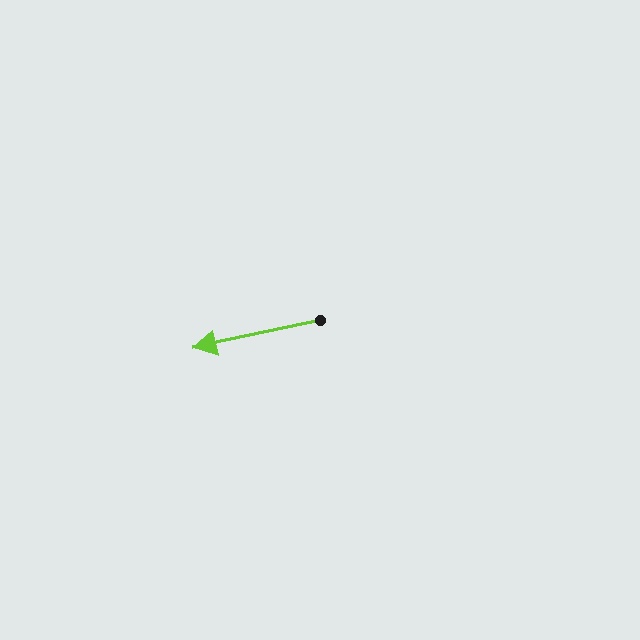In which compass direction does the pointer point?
West.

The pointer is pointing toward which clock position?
Roughly 9 o'clock.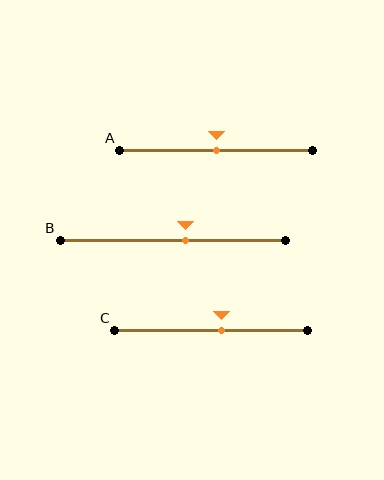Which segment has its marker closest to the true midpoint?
Segment A has its marker closest to the true midpoint.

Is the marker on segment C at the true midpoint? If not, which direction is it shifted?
No, the marker on segment C is shifted to the right by about 6% of the segment length.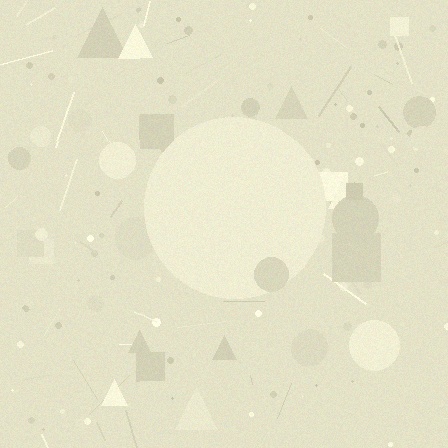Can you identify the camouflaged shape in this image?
The camouflaged shape is a circle.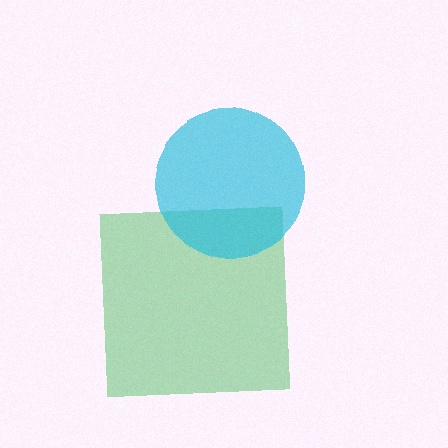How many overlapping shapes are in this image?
There are 2 overlapping shapes in the image.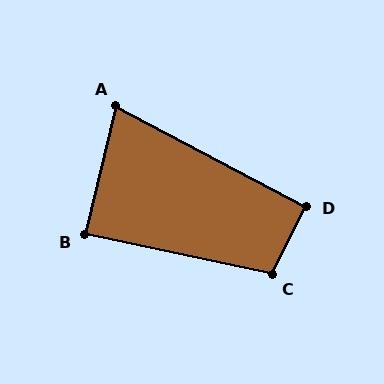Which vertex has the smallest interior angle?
A, at approximately 75 degrees.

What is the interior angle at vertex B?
Approximately 89 degrees (approximately right).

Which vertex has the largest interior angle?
C, at approximately 105 degrees.